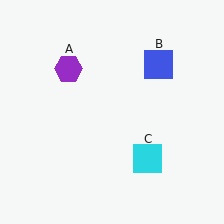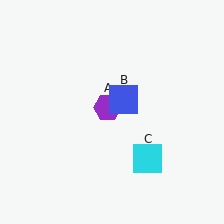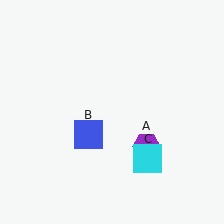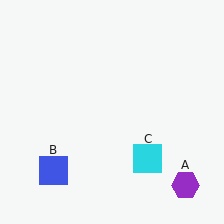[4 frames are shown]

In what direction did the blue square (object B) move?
The blue square (object B) moved down and to the left.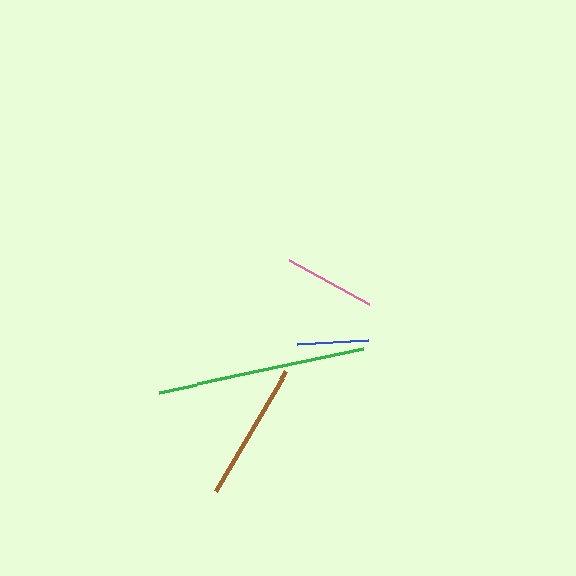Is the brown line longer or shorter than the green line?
The green line is longer than the brown line.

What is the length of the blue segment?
The blue segment is approximately 71 pixels long.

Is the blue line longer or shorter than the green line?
The green line is longer than the blue line.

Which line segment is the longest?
The green line is the longest at approximately 210 pixels.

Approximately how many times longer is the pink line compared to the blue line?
The pink line is approximately 1.3 times the length of the blue line.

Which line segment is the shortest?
The blue line is the shortest at approximately 71 pixels.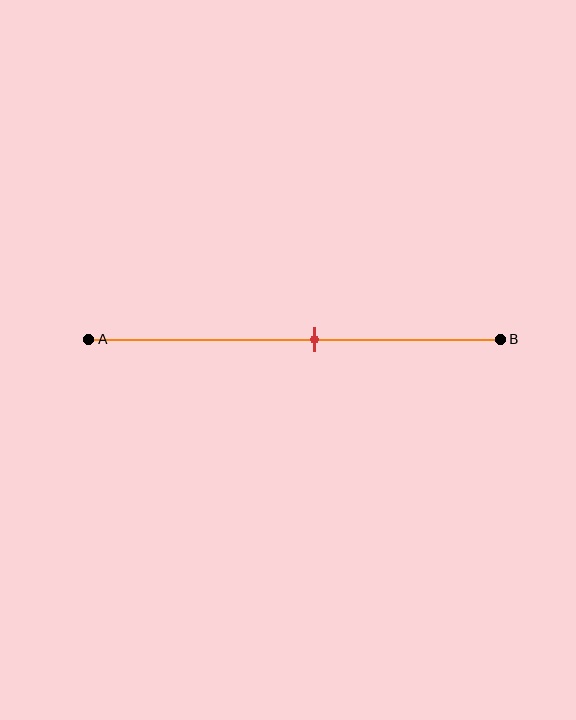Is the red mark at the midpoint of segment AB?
No, the mark is at about 55% from A, not at the 50% midpoint.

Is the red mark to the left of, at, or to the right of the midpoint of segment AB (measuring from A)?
The red mark is to the right of the midpoint of segment AB.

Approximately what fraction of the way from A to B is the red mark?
The red mark is approximately 55% of the way from A to B.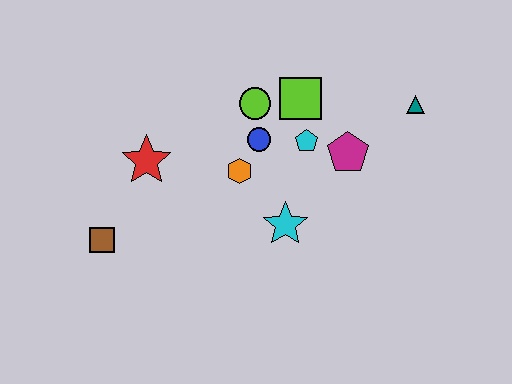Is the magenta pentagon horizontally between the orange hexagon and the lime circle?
No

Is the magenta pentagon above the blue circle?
No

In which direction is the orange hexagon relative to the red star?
The orange hexagon is to the right of the red star.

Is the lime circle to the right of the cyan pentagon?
No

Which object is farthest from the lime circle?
The brown square is farthest from the lime circle.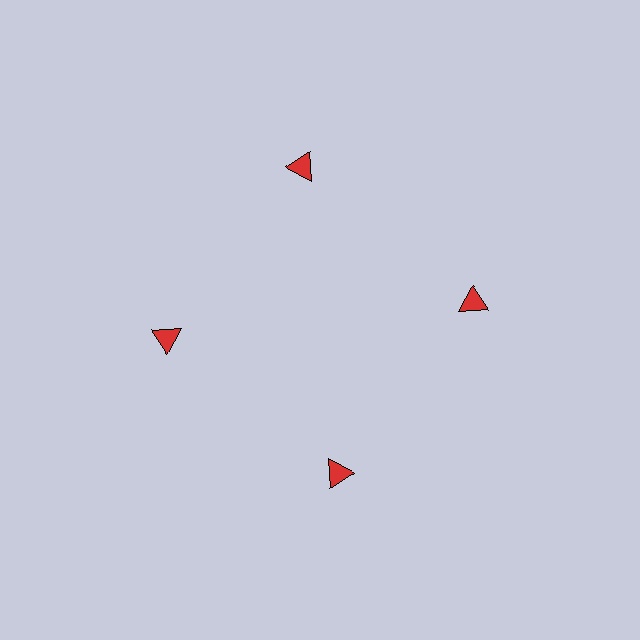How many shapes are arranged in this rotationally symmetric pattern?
There are 4 shapes, arranged in 4 groups of 1.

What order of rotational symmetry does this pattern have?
This pattern has 4-fold rotational symmetry.